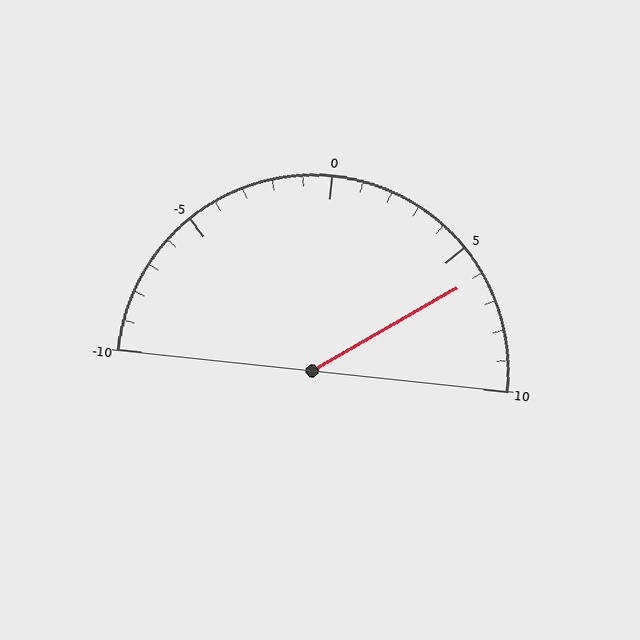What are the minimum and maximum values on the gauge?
The gauge ranges from -10 to 10.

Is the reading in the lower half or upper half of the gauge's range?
The reading is in the upper half of the range (-10 to 10).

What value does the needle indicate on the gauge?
The needle indicates approximately 6.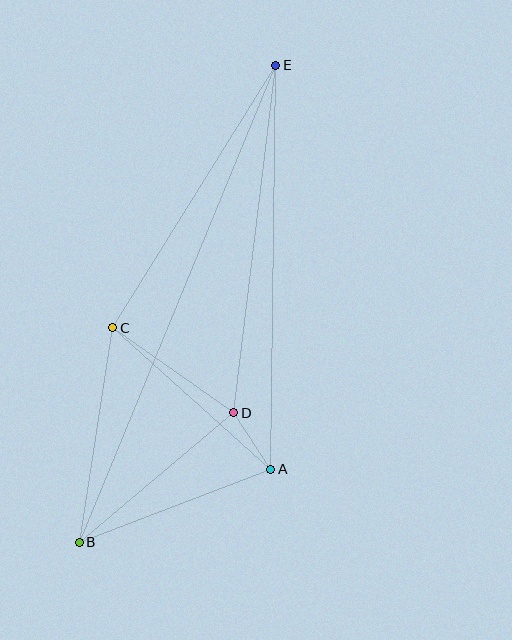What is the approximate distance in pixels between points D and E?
The distance between D and E is approximately 350 pixels.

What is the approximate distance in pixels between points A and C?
The distance between A and C is approximately 212 pixels.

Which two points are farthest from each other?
Points B and E are farthest from each other.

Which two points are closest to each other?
Points A and D are closest to each other.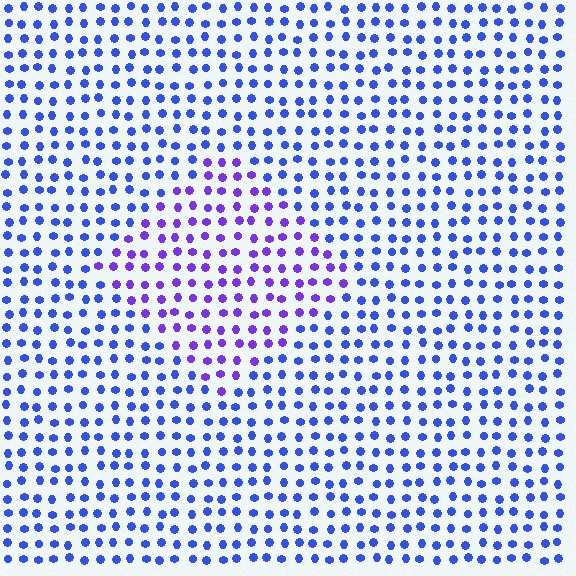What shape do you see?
I see a diamond.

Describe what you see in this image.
The image is filled with small blue elements in a uniform arrangement. A diamond-shaped region is visible where the elements are tinted to a slightly different hue, forming a subtle color boundary.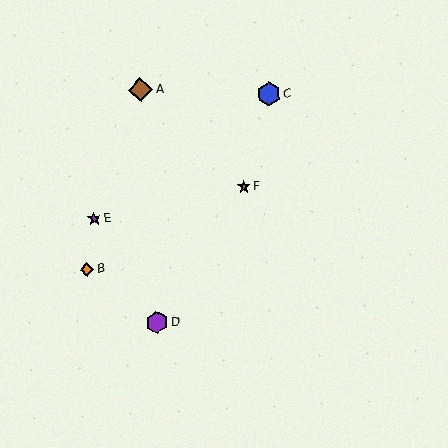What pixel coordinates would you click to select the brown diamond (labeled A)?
Click at (141, 90) to select the brown diamond A.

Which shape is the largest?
The brown diamond (labeled A) is the largest.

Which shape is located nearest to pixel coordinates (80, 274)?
The orange diamond (labeled B) at (87, 269) is nearest to that location.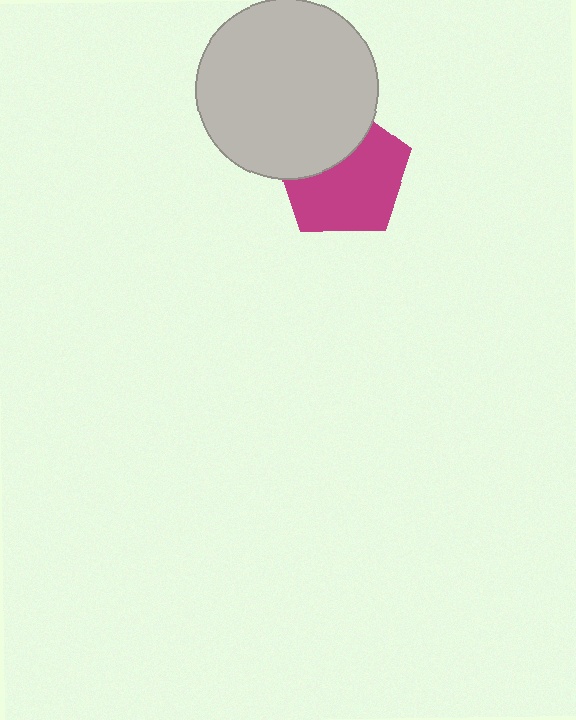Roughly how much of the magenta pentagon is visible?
About half of it is visible (roughly 64%).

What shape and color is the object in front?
The object in front is a light gray circle.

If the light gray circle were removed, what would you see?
You would see the complete magenta pentagon.